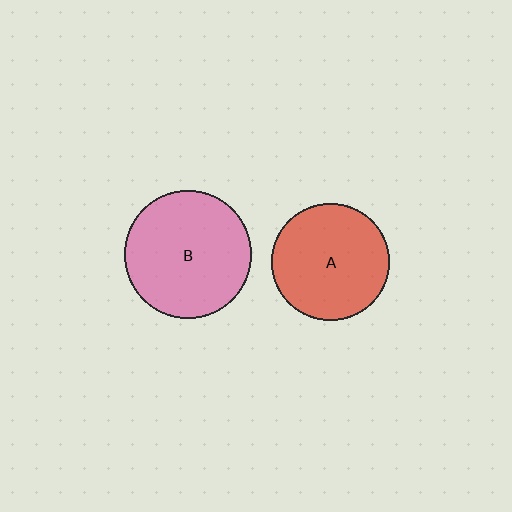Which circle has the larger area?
Circle B (pink).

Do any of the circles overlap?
No, none of the circles overlap.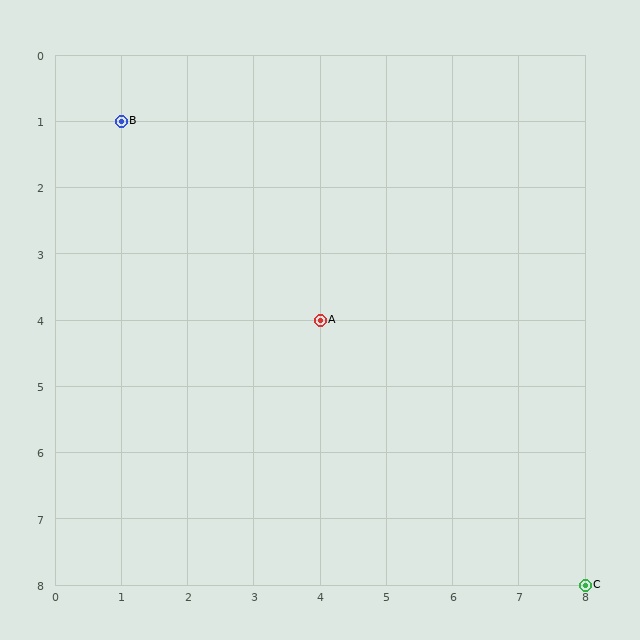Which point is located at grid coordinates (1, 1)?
Point B is at (1, 1).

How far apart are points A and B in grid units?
Points A and B are 3 columns and 3 rows apart (about 4.2 grid units diagonally).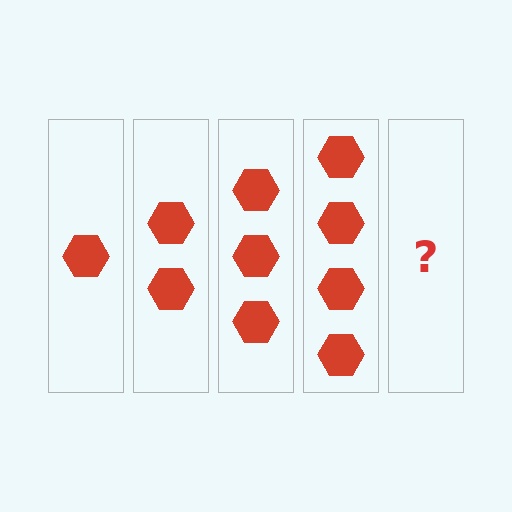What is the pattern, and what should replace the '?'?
The pattern is that each step adds one more hexagon. The '?' should be 5 hexagons.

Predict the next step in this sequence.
The next step is 5 hexagons.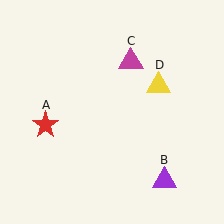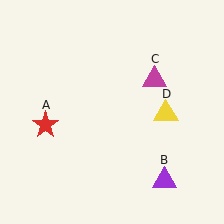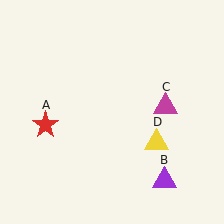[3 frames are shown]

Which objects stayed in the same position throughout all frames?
Red star (object A) and purple triangle (object B) remained stationary.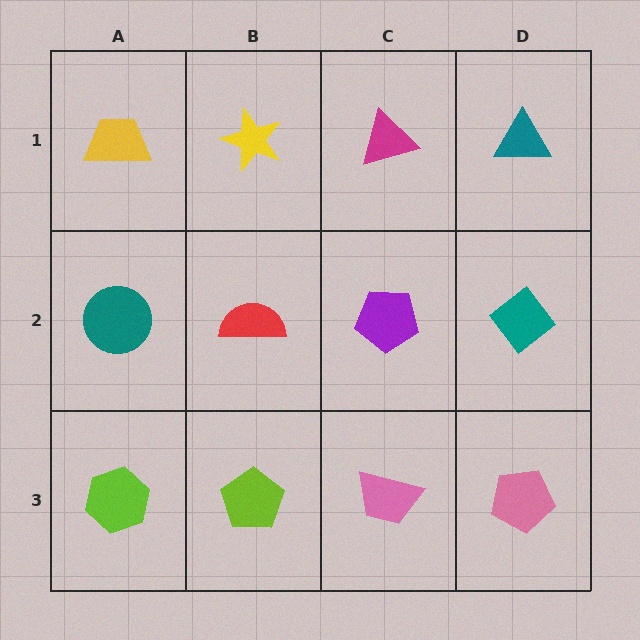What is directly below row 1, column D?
A teal diamond.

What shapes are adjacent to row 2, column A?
A yellow trapezoid (row 1, column A), a lime hexagon (row 3, column A), a red semicircle (row 2, column B).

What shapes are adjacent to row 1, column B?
A red semicircle (row 2, column B), a yellow trapezoid (row 1, column A), a magenta triangle (row 1, column C).